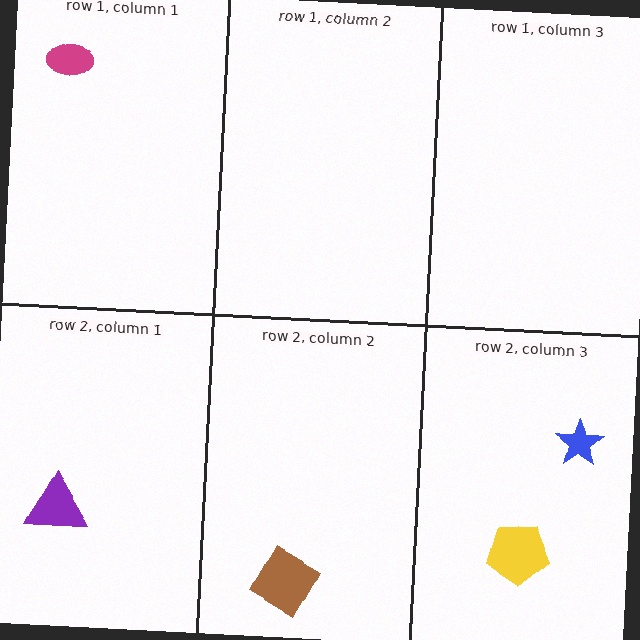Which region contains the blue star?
The row 2, column 3 region.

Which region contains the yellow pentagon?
The row 2, column 3 region.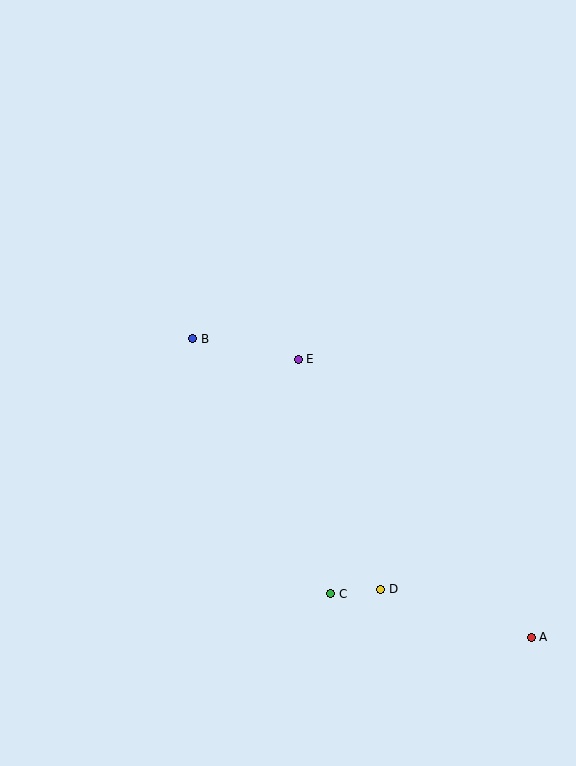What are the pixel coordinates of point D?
Point D is at (381, 589).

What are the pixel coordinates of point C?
Point C is at (331, 594).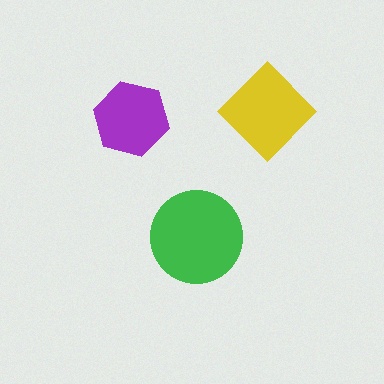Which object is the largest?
The green circle.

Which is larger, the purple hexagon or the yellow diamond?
The yellow diamond.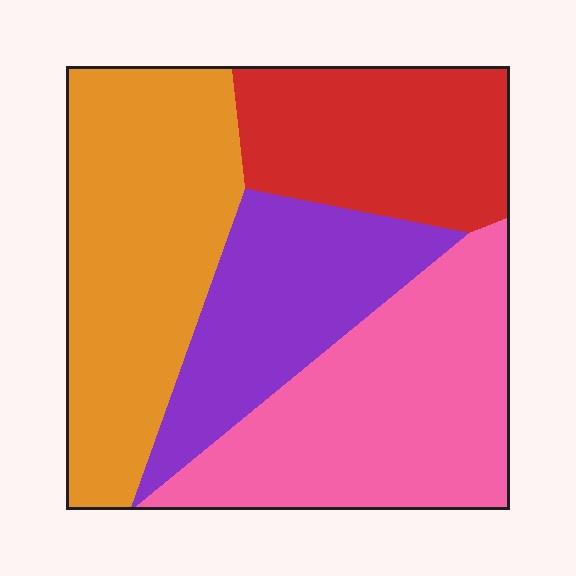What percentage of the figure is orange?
Orange takes up between a quarter and a half of the figure.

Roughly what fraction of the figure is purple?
Purple covers 20% of the figure.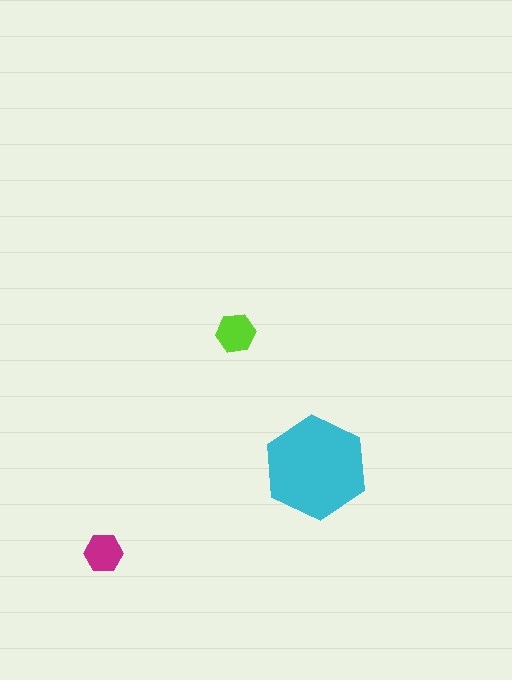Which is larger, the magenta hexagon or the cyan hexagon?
The cyan one.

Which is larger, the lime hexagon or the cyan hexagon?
The cyan one.